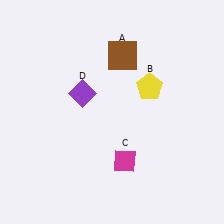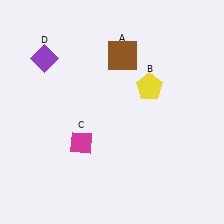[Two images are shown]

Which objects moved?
The objects that moved are: the magenta diamond (C), the purple diamond (D).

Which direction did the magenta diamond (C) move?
The magenta diamond (C) moved left.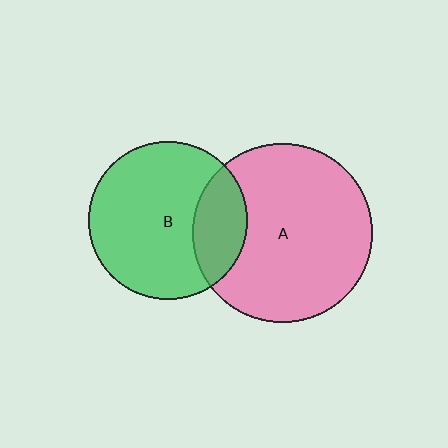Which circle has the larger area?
Circle A (pink).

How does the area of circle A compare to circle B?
Approximately 1.3 times.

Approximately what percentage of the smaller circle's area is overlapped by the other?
Approximately 25%.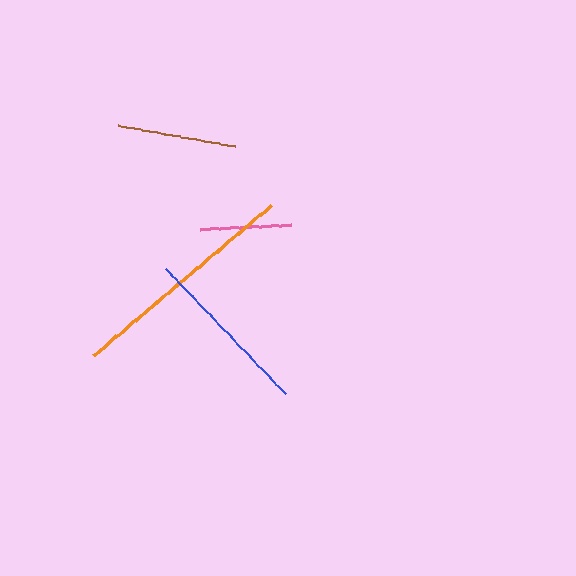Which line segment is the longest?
The orange line is the longest at approximately 232 pixels.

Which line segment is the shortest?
The pink line is the shortest at approximately 91 pixels.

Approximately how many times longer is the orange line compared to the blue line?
The orange line is approximately 1.3 times the length of the blue line.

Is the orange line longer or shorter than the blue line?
The orange line is longer than the blue line.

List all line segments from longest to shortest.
From longest to shortest: orange, blue, brown, pink.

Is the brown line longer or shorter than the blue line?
The blue line is longer than the brown line.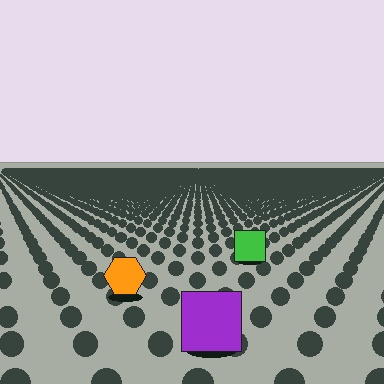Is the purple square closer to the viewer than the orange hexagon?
Yes. The purple square is closer — you can tell from the texture gradient: the ground texture is coarser near it.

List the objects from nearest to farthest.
From nearest to farthest: the purple square, the orange hexagon, the green square.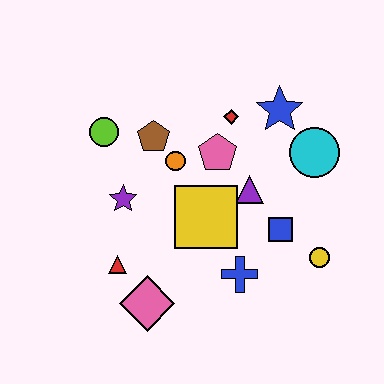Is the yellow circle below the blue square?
Yes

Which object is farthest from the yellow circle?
The lime circle is farthest from the yellow circle.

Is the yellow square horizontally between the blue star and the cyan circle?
No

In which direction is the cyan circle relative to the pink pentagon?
The cyan circle is to the right of the pink pentagon.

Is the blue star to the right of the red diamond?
Yes